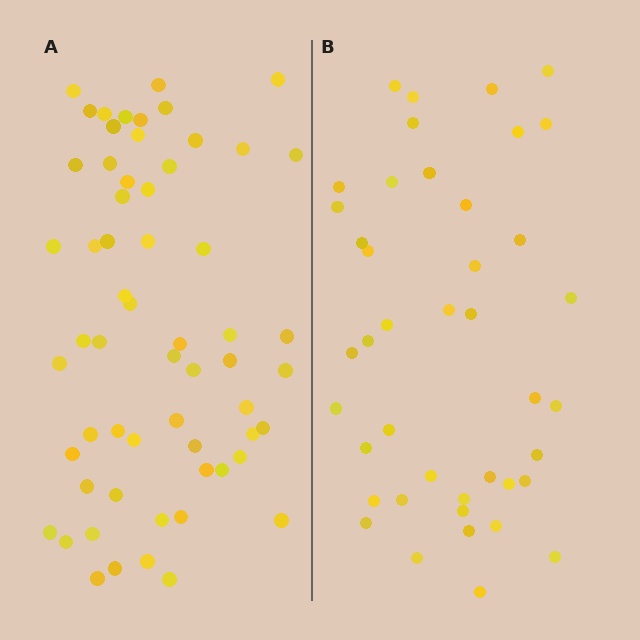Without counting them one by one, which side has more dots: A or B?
Region A (the left region) has more dots.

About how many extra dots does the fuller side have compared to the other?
Region A has approximately 20 more dots than region B.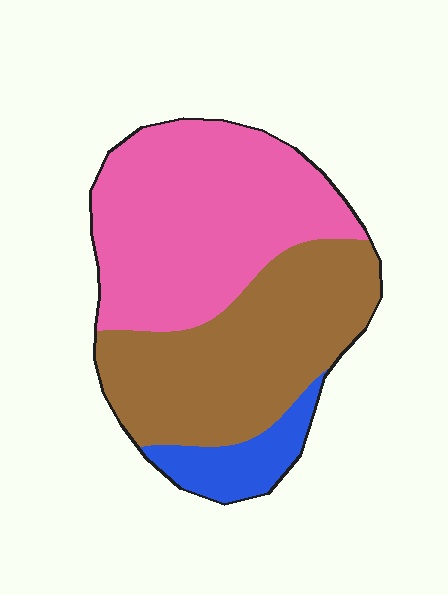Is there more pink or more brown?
Pink.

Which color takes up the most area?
Pink, at roughly 50%.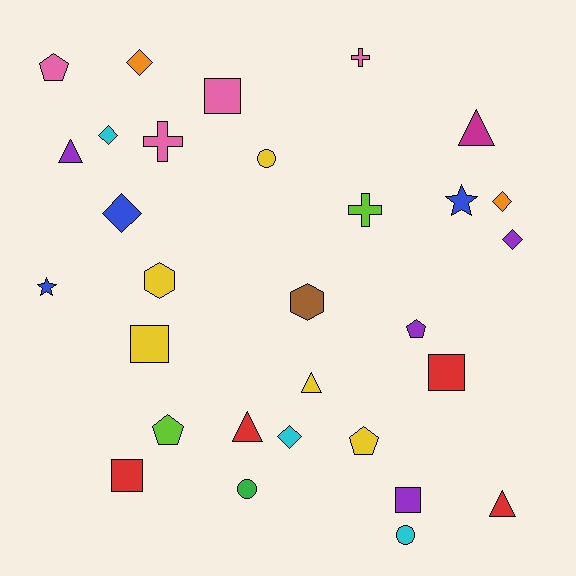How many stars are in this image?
There are 2 stars.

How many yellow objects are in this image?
There are 5 yellow objects.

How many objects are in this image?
There are 30 objects.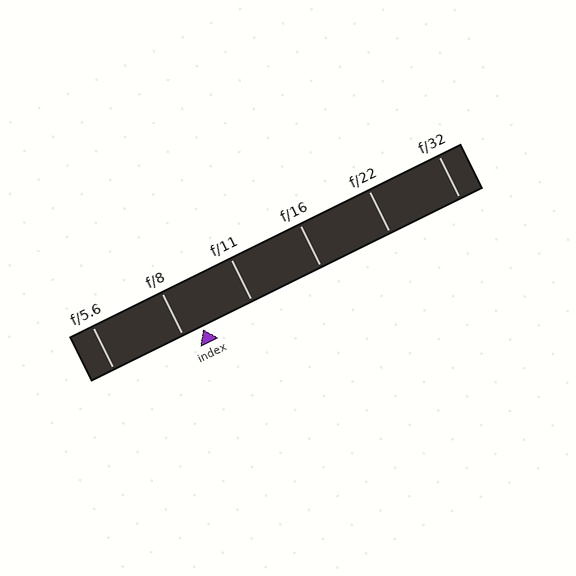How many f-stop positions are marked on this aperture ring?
There are 6 f-stop positions marked.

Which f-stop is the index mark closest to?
The index mark is closest to f/8.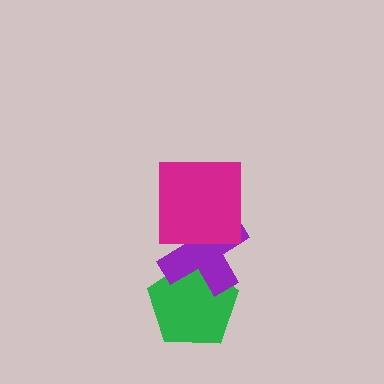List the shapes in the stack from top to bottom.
From top to bottom: the magenta square, the purple cross, the green pentagon.